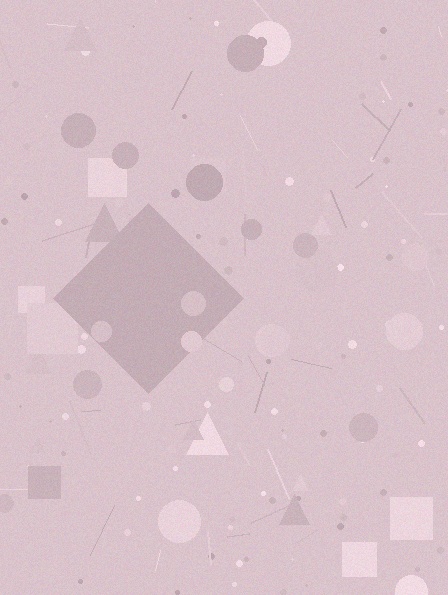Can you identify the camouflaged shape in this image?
The camouflaged shape is a diamond.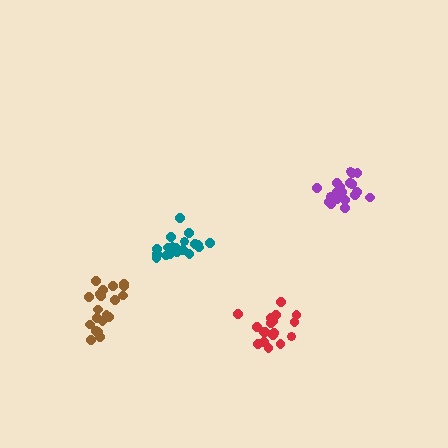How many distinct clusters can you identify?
There are 4 distinct clusters.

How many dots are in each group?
Group 1: 20 dots, Group 2: 20 dots, Group 3: 19 dots, Group 4: 20 dots (79 total).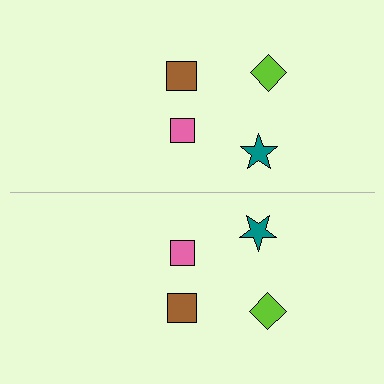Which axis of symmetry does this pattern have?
The pattern has a horizontal axis of symmetry running through the center of the image.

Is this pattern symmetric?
Yes, this pattern has bilateral (reflection) symmetry.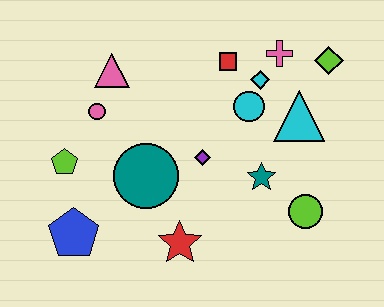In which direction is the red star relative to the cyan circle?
The red star is below the cyan circle.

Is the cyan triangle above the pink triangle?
No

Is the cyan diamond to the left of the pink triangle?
No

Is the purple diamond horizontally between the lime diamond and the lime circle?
No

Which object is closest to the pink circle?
The pink triangle is closest to the pink circle.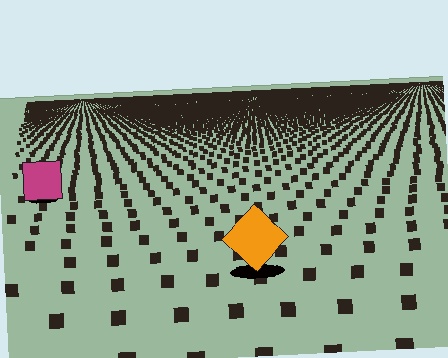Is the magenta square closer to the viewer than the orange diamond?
No. The orange diamond is closer — you can tell from the texture gradient: the ground texture is coarser near it.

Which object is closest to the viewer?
The orange diamond is closest. The texture marks near it are larger and more spread out.